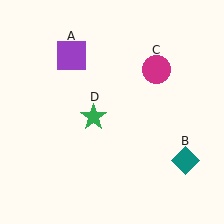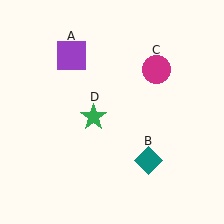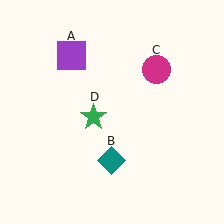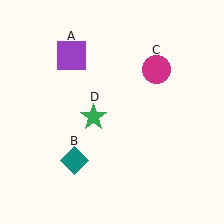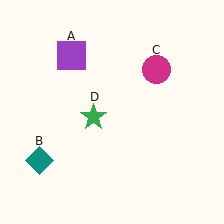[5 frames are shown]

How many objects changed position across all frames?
1 object changed position: teal diamond (object B).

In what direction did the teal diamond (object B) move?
The teal diamond (object B) moved left.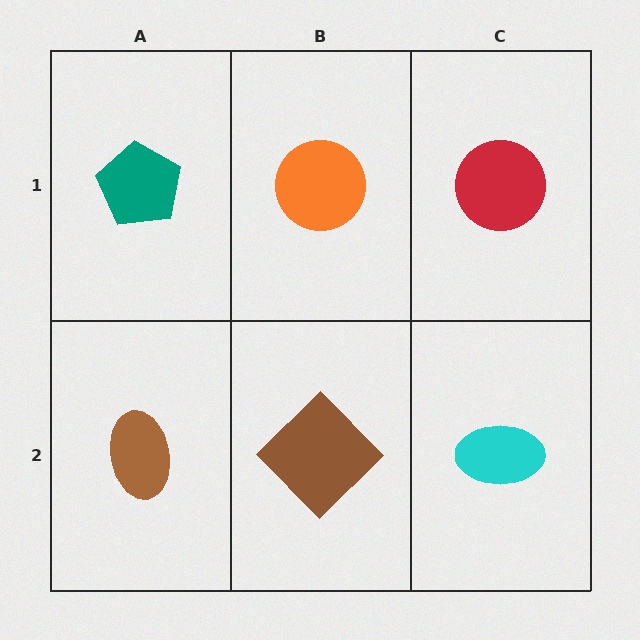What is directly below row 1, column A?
A brown ellipse.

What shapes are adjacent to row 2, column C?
A red circle (row 1, column C), a brown diamond (row 2, column B).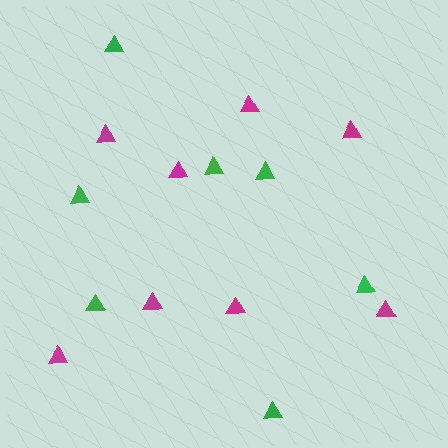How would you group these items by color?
There are 2 groups: one group of magenta triangles (8) and one group of green triangles (7).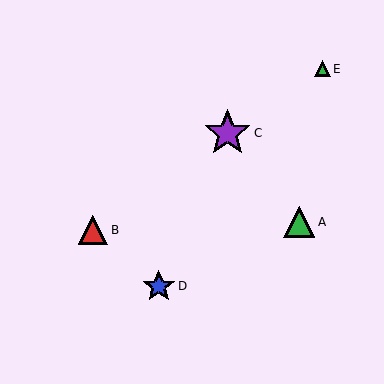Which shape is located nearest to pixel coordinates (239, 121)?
The purple star (labeled C) at (227, 133) is nearest to that location.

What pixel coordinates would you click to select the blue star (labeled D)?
Click at (159, 286) to select the blue star D.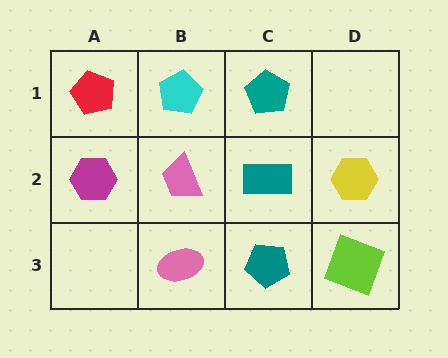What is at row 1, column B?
A cyan pentagon.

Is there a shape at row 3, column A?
No, that cell is empty.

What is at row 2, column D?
A yellow hexagon.